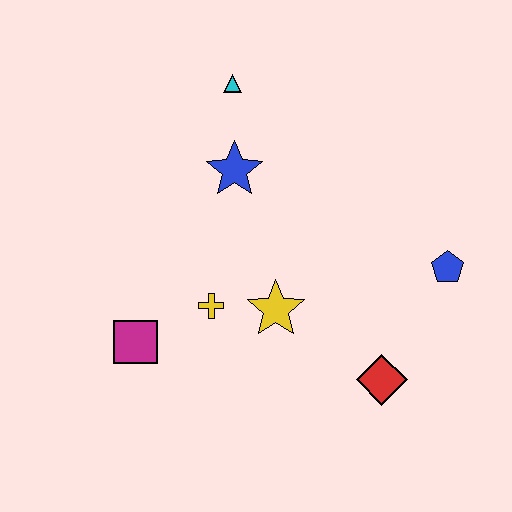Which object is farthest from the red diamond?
The cyan triangle is farthest from the red diamond.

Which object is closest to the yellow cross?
The yellow star is closest to the yellow cross.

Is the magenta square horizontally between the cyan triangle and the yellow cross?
No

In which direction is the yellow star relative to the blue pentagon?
The yellow star is to the left of the blue pentagon.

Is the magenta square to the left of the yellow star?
Yes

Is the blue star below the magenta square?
No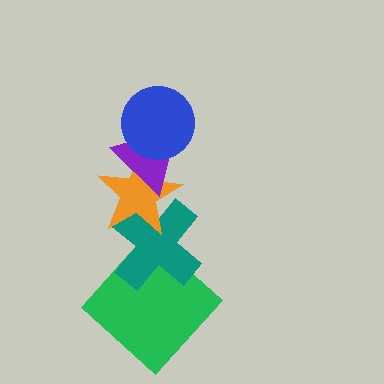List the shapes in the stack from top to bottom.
From top to bottom: the blue circle, the purple triangle, the orange star, the teal cross, the green diamond.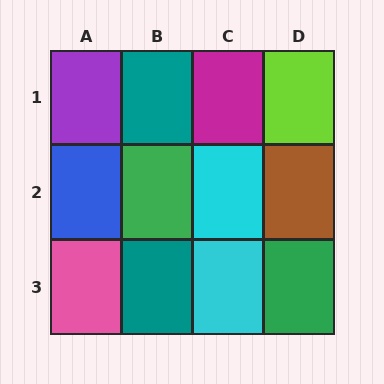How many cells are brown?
1 cell is brown.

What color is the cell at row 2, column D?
Brown.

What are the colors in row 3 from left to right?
Pink, teal, cyan, green.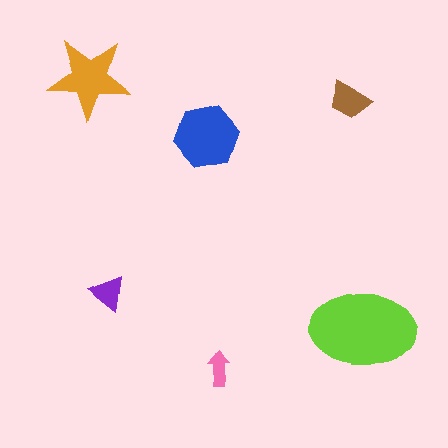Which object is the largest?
The lime ellipse.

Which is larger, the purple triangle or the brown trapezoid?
The brown trapezoid.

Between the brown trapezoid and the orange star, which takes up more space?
The orange star.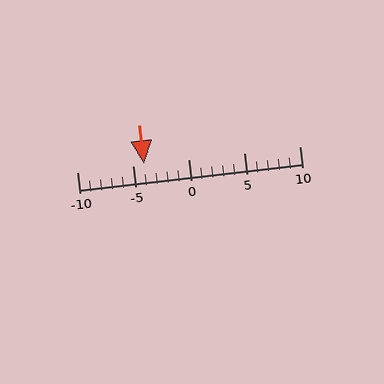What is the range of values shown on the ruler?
The ruler shows values from -10 to 10.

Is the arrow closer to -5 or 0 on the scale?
The arrow is closer to -5.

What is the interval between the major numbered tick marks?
The major tick marks are spaced 5 units apart.